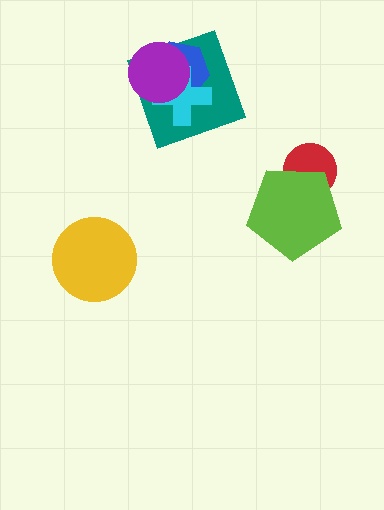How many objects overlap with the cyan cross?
3 objects overlap with the cyan cross.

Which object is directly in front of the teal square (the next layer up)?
The blue hexagon is directly in front of the teal square.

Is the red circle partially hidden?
Yes, it is partially covered by another shape.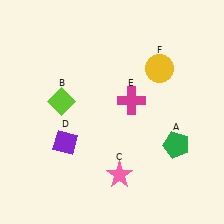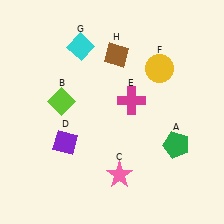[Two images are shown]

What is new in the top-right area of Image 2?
A brown diamond (H) was added in the top-right area of Image 2.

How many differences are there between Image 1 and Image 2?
There are 2 differences between the two images.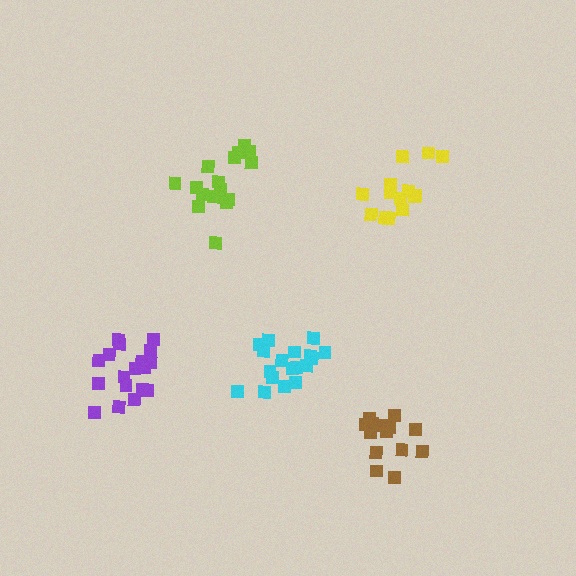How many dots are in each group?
Group 1: 16 dots, Group 2: 18 dots, Group 3: 16 dots, Group 4: 14 dots, Group 5: 18 dots (82 total).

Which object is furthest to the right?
The yellow cluster is rightmost.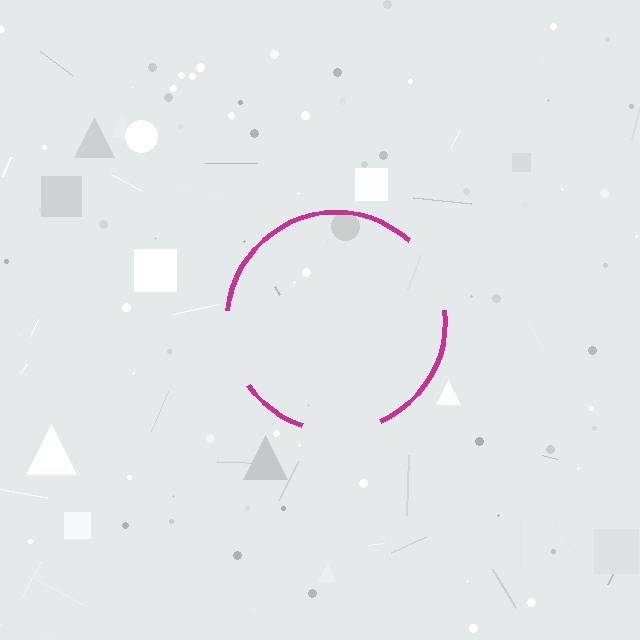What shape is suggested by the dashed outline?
The dashed outline suggests a circle.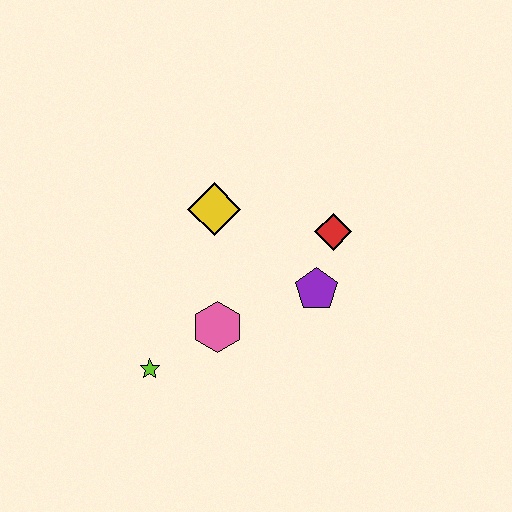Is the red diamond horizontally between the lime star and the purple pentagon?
No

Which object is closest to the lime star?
The pink hexagon is closest to the lime star.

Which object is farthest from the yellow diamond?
The lime star is farthest from the yellow diamond.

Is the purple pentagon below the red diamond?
Yes